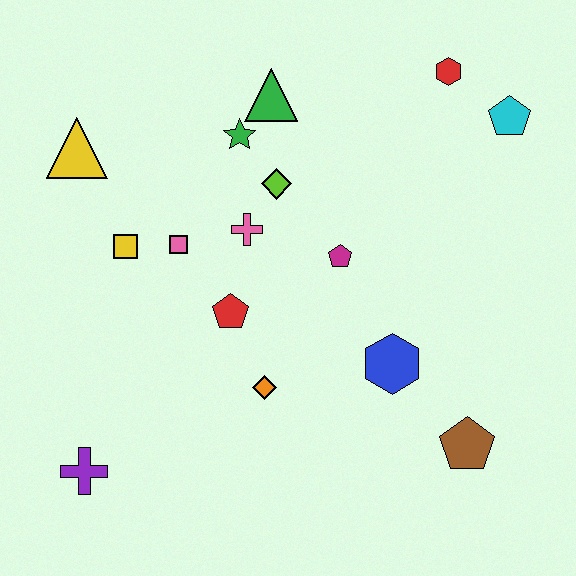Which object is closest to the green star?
The green triangle is closest to the green star.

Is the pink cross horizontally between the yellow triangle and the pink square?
No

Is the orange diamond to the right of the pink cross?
Yes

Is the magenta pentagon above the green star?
No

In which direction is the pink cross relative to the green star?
The pink cross is below the green star.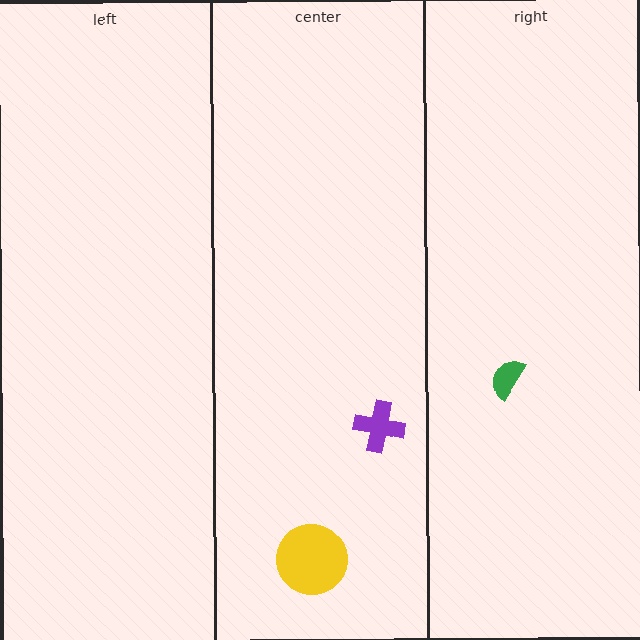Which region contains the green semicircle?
The right region.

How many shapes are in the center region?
2.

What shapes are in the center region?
The purple cross, the yellow circle.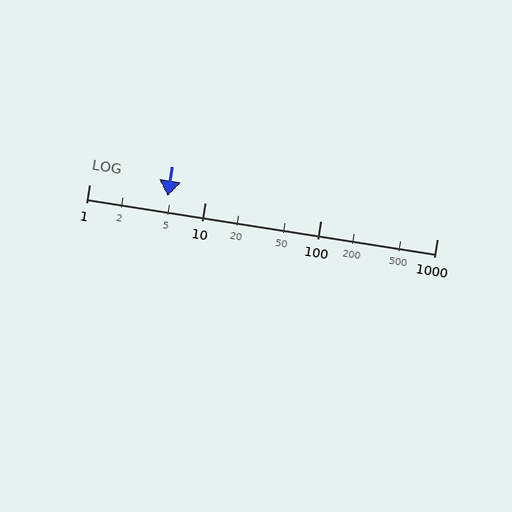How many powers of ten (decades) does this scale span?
The scale spans 3 decades, from 1 to 1000.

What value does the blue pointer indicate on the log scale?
The pointer indicates approximately 4.8.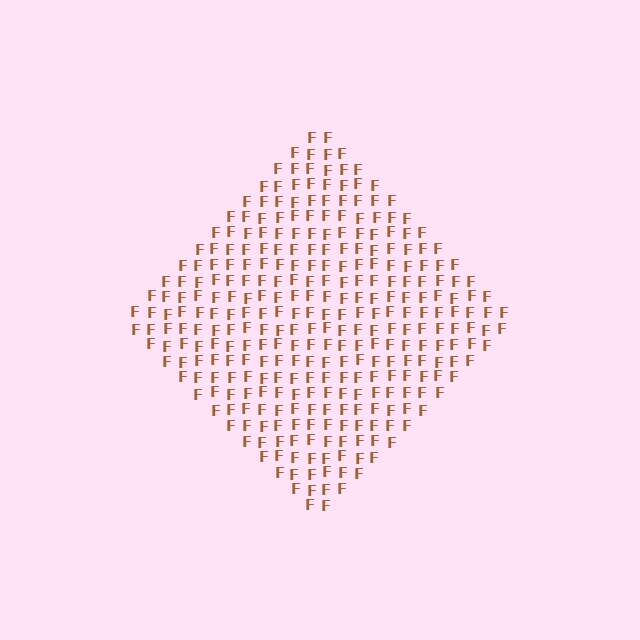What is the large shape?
The large shape is a diamond.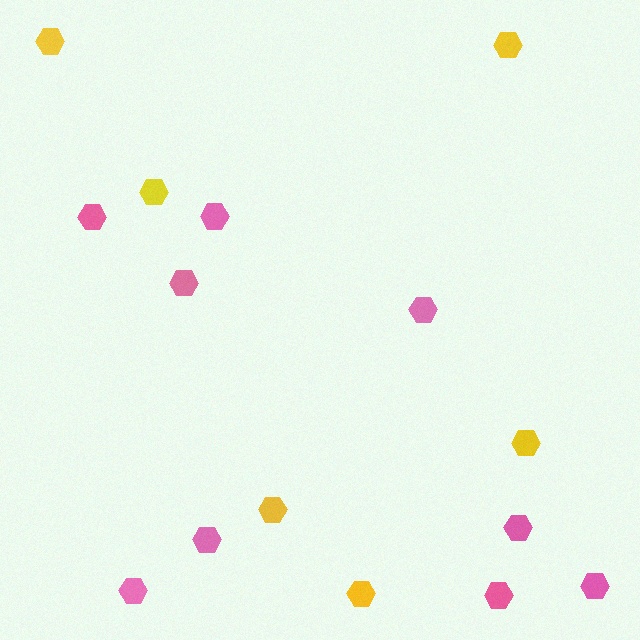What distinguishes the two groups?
There are 2 groups: one group of pink hexagons (9) and one group of yellow hexagons (6).